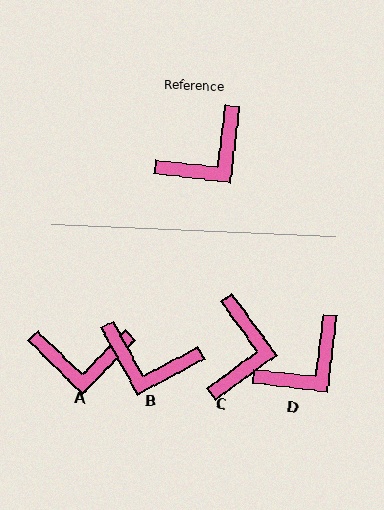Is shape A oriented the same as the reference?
No, it is off by about 38 degrees.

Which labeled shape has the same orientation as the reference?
D.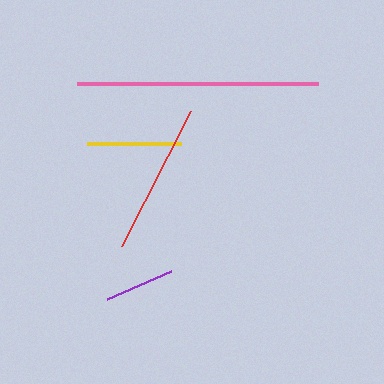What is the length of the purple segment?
The purple segment is approximately 70 pixels long.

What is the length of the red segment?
The red segment is approximately 151 pixels long.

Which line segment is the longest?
The pink line is the longest at approximately 241 pixels.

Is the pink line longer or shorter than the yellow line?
The pink line is longer than the yellow line.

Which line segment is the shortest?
The purple line is the shortest at approximately 70 pixels.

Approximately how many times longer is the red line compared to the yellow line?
The red line is approximately 1.6 times the length of the yellow line.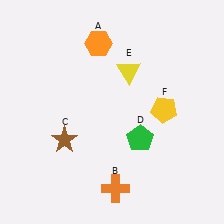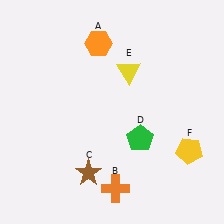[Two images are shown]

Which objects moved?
The objects that moved are: the brown star (C), the yellow pentagon (F).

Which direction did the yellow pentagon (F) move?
The yellow pentagon (F) moved down.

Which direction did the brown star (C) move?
The brown star (C) moved down.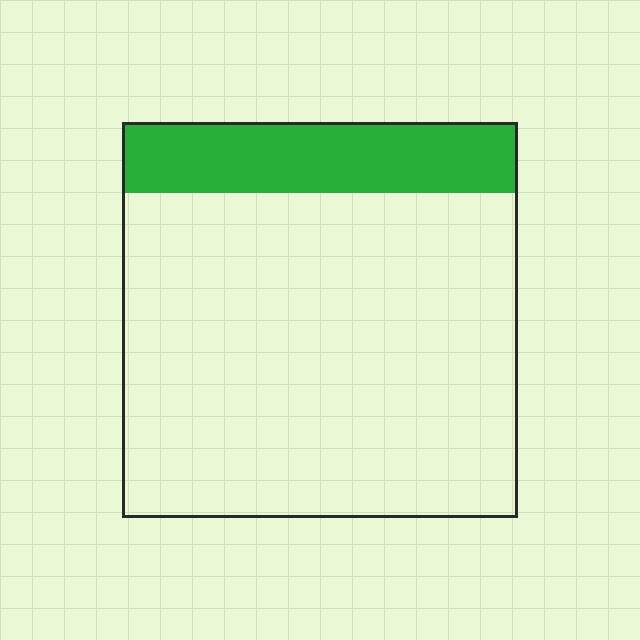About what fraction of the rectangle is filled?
About one sixth (1/6).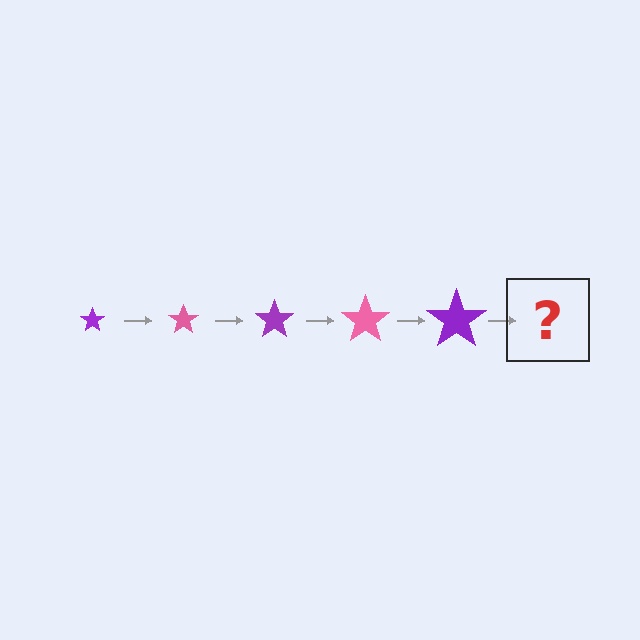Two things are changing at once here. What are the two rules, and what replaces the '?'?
The two rules are that the star grows larger each step and the color cycles through purple and pink. The '?' should be a pink star, larger than the previous one.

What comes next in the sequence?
The next element should be a pink star, larger than the previous one.